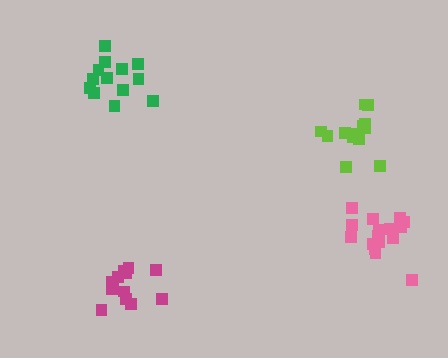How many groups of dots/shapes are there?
There are 4 groups.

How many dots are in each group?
Group 1: 13 dots, Group 2: 13 dots, Group 3: 13 dots, Group 4: 16 dots (55 total).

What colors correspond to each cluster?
The clusters are colored: lime, green, magenta, pink.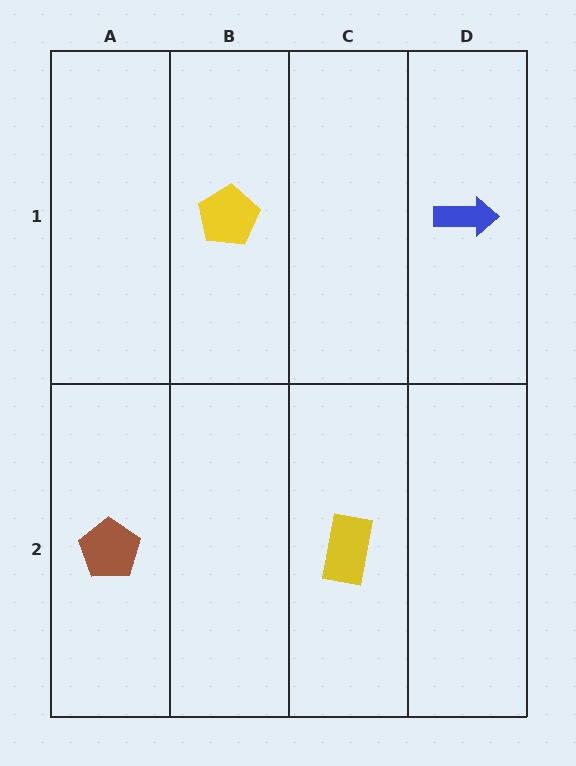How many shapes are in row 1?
2 shapes.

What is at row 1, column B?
A yellow pentagon.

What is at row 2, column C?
A yellow rectangle.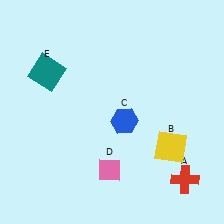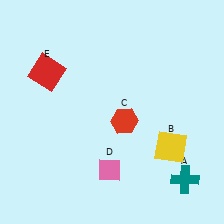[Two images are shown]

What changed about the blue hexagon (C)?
In Image 1, C is blue. In Image 2, it changed to red.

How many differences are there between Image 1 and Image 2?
There are 3 differences between the two images.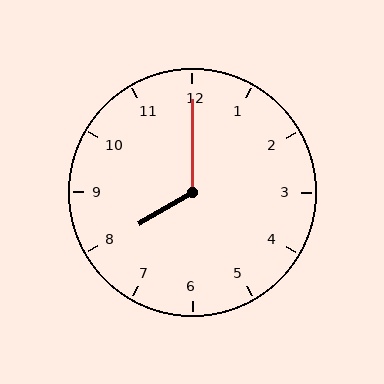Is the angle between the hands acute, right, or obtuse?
It is obtuse.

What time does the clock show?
8:00.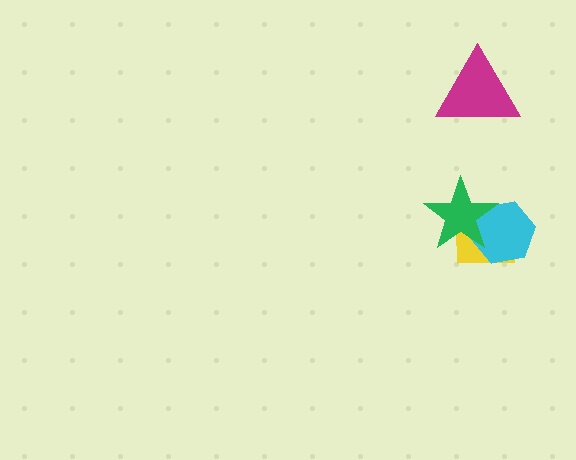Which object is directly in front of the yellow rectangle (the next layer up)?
The cyan hexagon is directly in front of the yellow rectangle.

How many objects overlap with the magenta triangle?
0 objects overlap with the magenta triangle.